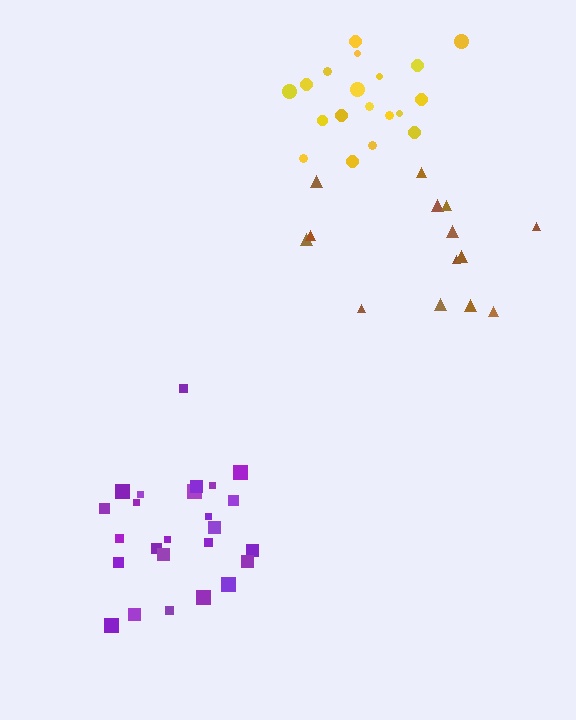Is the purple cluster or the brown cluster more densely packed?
Purple.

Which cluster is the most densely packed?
Purple.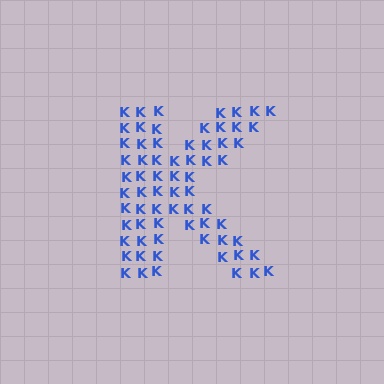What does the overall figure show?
The overall figure shows the letter K.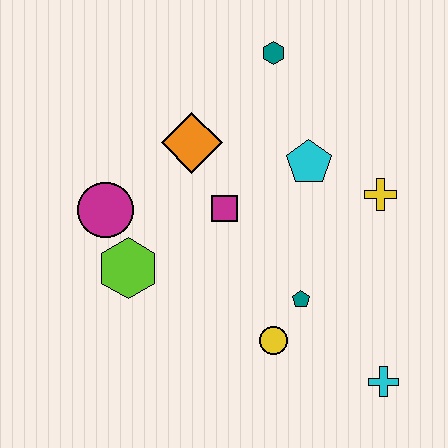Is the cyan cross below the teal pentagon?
Yes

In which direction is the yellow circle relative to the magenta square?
The yellow circle is below the magenta square.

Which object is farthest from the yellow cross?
The magenta circle is farthest from the yellow cross.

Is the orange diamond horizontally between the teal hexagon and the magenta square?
No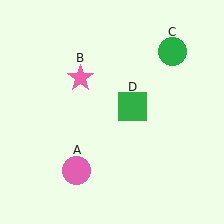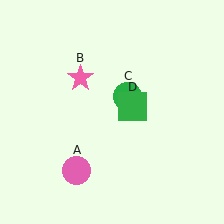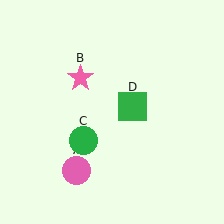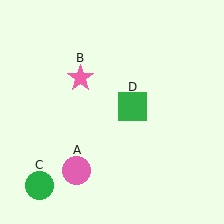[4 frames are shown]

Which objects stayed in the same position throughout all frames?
Pink circle (object A) and pink star (object B) and green square (object D) remained stationary.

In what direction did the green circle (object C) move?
The green circle (object C) moved down and to the left.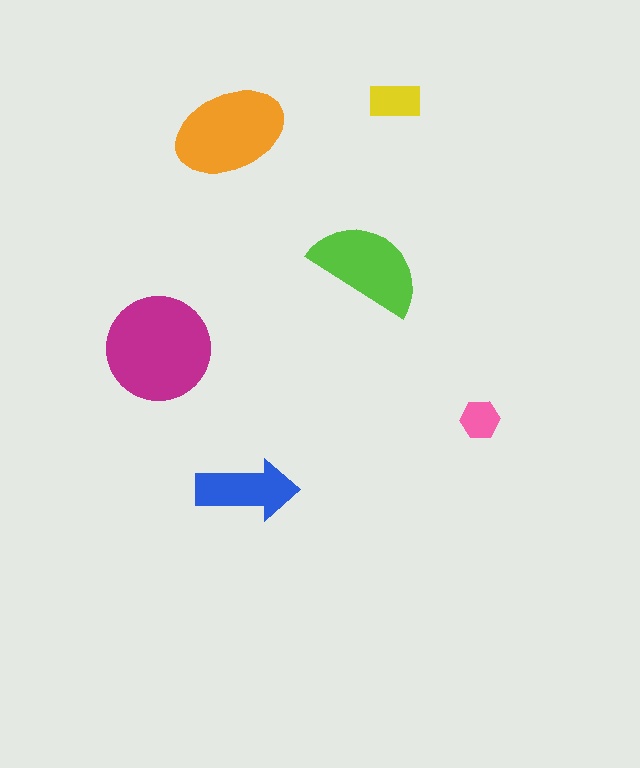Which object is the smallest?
The pink hexagon.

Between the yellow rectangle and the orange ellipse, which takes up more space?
The orange ellipse.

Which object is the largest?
The magenta circle.